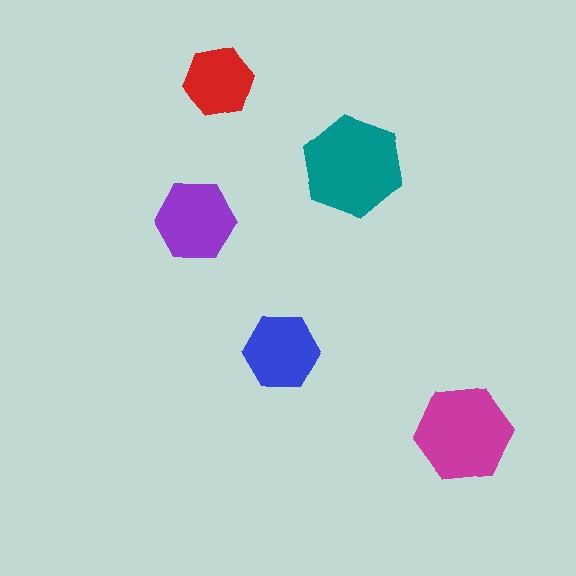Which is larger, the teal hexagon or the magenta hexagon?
The teal one.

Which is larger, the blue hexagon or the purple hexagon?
The purple one.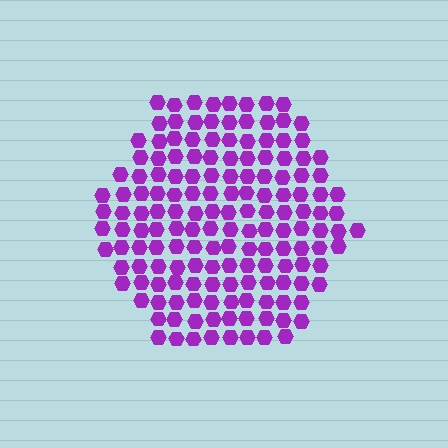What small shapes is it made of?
It is made of small hexagons.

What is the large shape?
The large shape is a hexagon.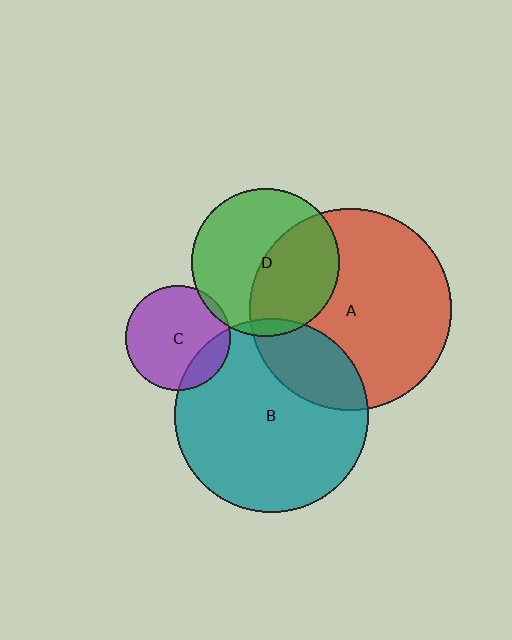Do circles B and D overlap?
Yes.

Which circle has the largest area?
Circle A (red).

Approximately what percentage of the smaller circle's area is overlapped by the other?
Approximately 5%.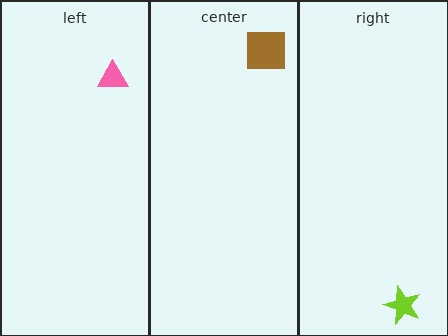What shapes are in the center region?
The brown square.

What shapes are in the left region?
The pink triangle.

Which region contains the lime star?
The right region.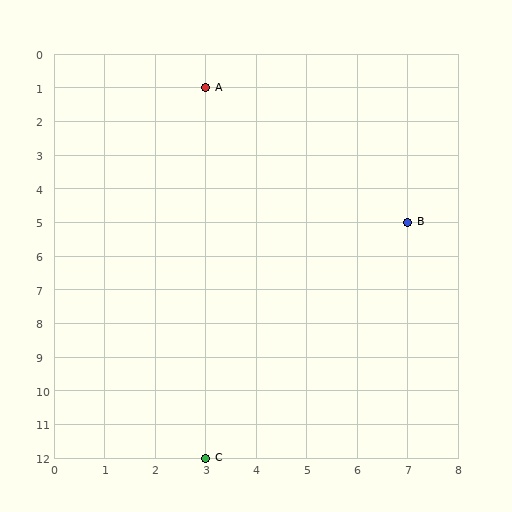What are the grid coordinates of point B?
Point B is at grid coordinates (7, 5).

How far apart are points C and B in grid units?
Points C and B are 4 columns and 7 rows apart (about 8.1 grid units diagonally).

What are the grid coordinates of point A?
Point A is at grid coordinates (3, 1).